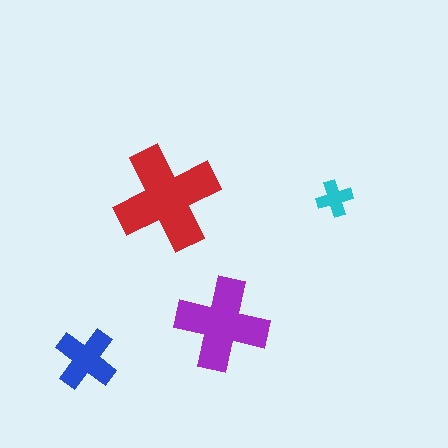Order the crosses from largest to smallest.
the red one, the purple one, the blue one, the cyan one.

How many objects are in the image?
There are 4 objects in the image.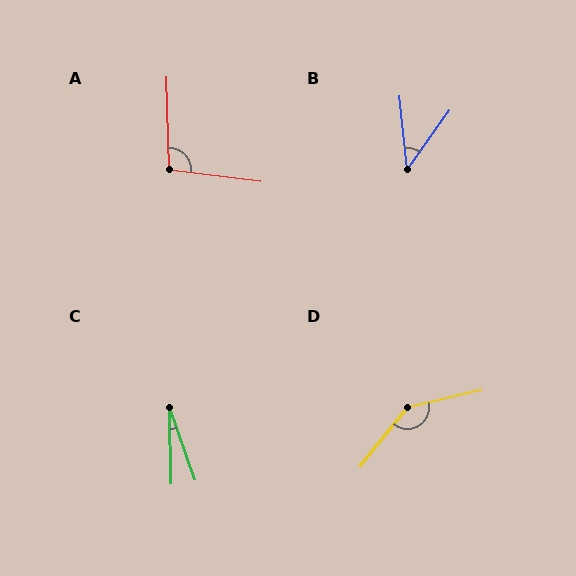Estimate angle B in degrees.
Approximately 42 degrees.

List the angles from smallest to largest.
C (18°), B (42°), A (99°), D (142°).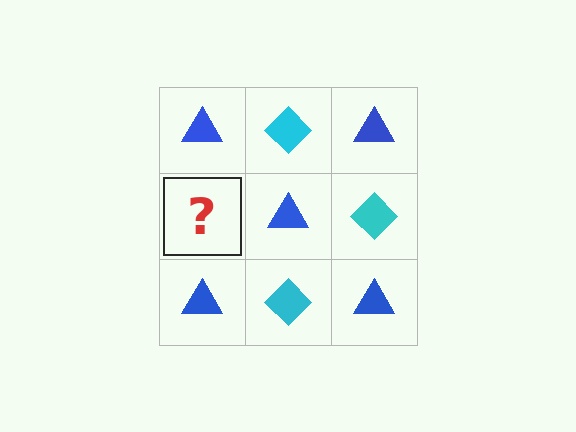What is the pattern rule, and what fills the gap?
The rule is that it alternates blue triangle and cyan diamond in a checkerboard pattern. The gap should be filled with a cyan diamond.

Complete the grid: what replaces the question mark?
The question mark should be replaced with a cyan diamond.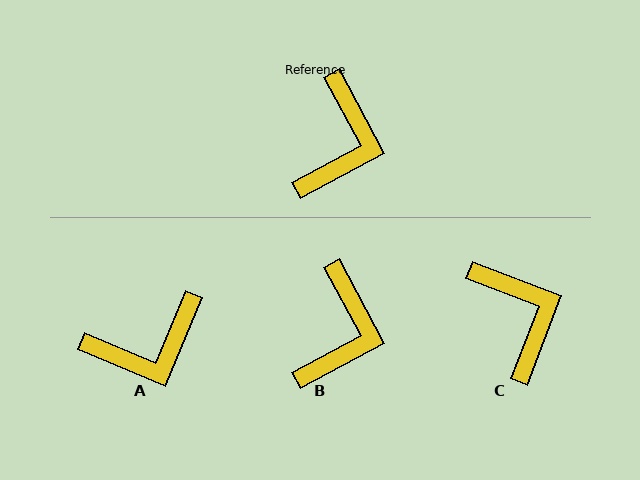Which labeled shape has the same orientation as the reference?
B.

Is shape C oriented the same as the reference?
No, it is off by about 41 degrees.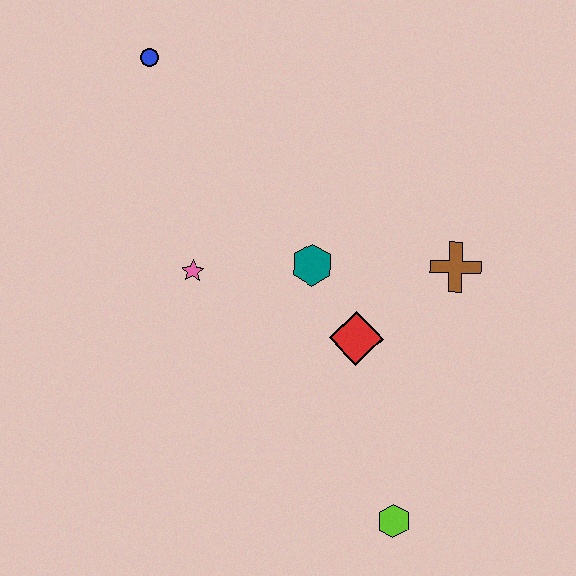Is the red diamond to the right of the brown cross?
No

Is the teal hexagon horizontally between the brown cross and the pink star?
Yes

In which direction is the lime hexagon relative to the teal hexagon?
The lime hexagon is below the teal hexagon.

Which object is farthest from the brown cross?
The blue circle is farthest from the brown cross.